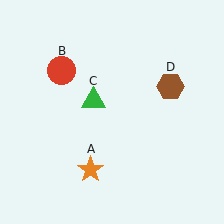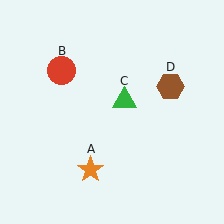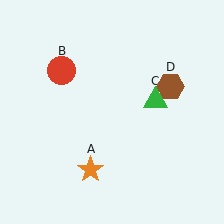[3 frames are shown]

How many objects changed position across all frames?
1 object changed position: green triangle (object C).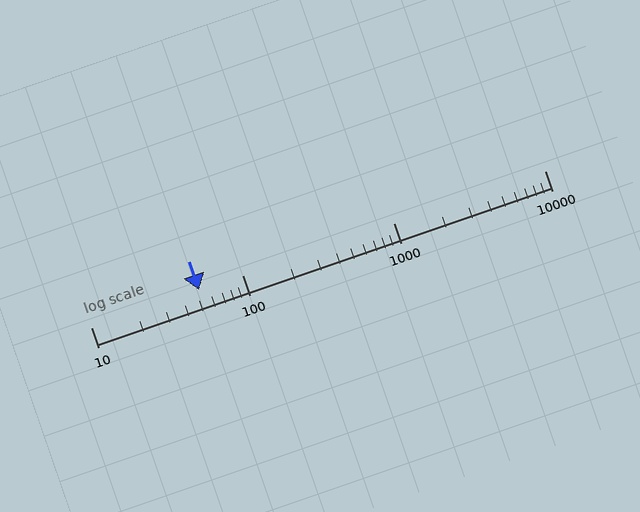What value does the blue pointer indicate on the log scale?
The pointer indicates approximately 52.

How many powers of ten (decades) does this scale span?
The scale spans 3 decades, from 10 to 10000.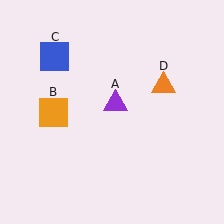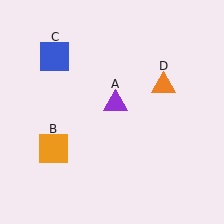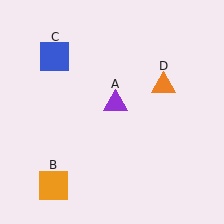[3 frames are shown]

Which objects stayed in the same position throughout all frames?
Purple triangle (object A) and blue square (object C) and orange triangle (object D) remained stationary.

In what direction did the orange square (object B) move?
The orange square (object B) moved down.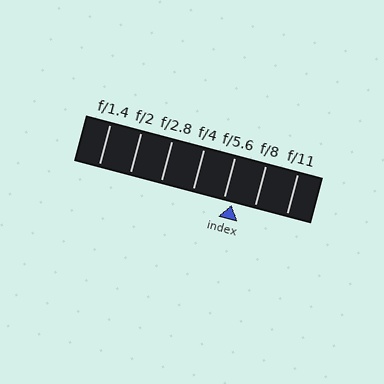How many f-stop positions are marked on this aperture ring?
There are 7 f-stop positions marked.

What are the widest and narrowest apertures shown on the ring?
The widest aperture shown is f/1.4 and the narrowest is f/11.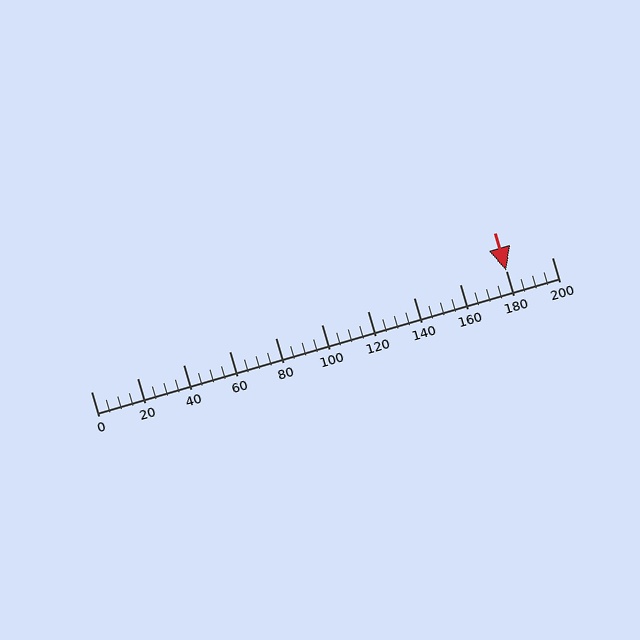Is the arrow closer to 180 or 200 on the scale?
The arrow is closer to 180.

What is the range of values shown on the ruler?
The ruler shows values from 0 to 200.